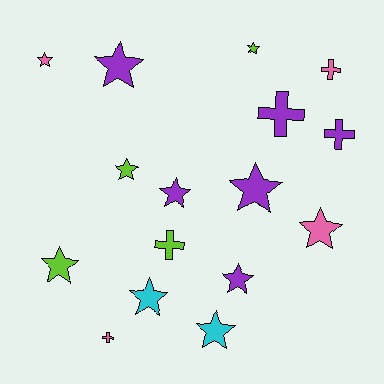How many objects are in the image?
There are 16 objects.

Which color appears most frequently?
Purple, with 6 objects.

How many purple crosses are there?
There are 2 purple crosses.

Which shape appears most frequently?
Star, with 11 objects.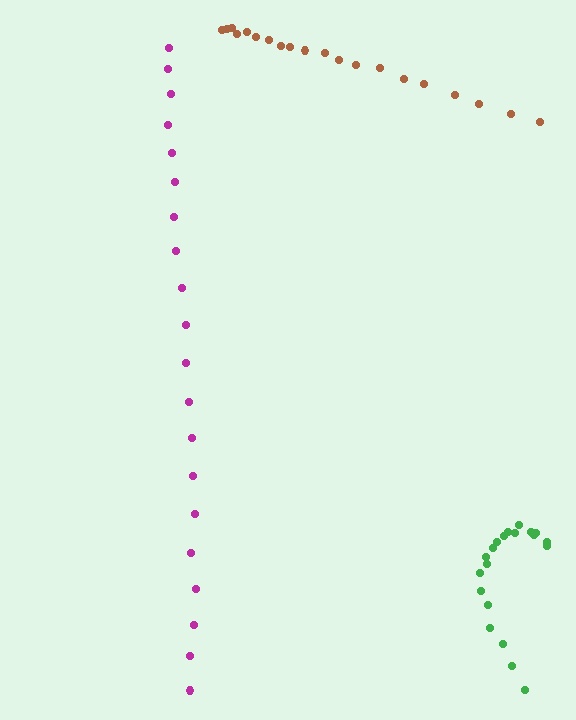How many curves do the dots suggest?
There are 3 distinct paths.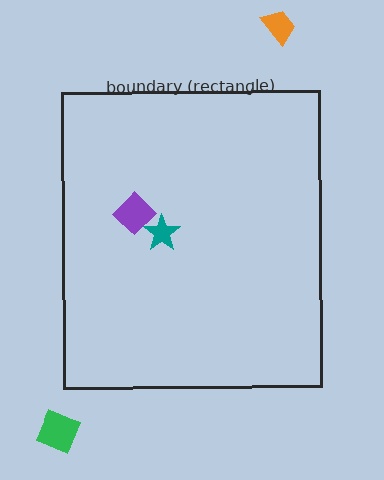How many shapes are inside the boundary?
2 inside, 2 outside.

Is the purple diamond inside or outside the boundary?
Inside.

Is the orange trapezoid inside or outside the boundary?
Outside.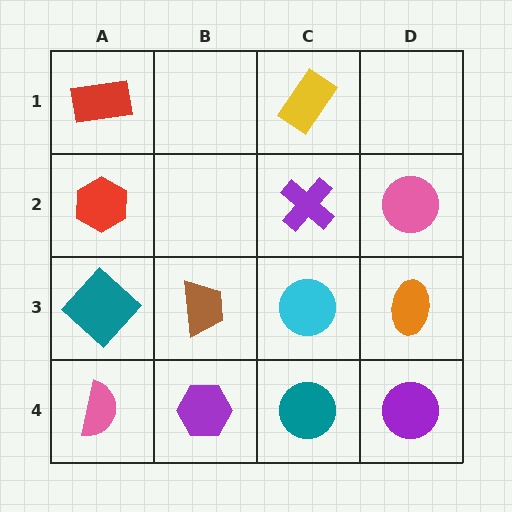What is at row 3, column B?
A brown trapezoid.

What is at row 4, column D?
A purple circle.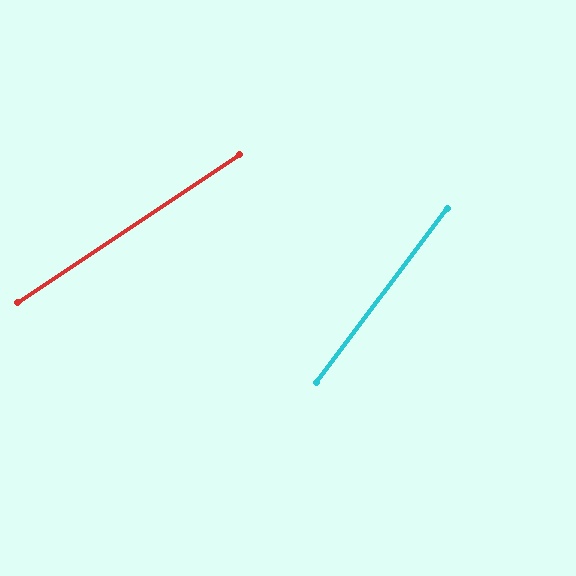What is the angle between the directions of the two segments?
Approximately 20 degrees.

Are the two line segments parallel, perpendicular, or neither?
Neither parallel nor perpendicular — they differ by about 20°.